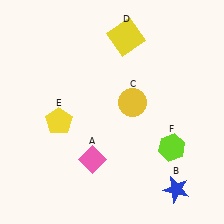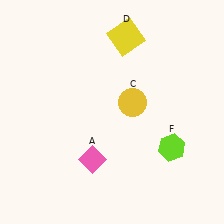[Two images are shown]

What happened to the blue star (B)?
The blue star (B) was removed in Image 2. It was in the bottom-right area of Image 1.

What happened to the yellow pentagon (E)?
The yellow pentagon (E) was removed in Image 2. It was in the bottom-left area of Image 1.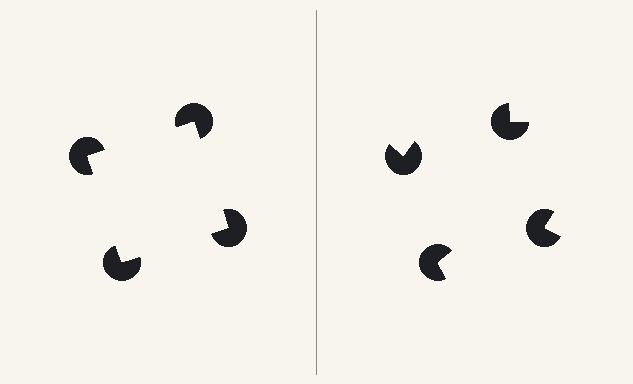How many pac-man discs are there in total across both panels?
8 — 4 on each side.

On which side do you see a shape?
An illusory square appears on the left side. On the right side the wedge cuts are rotated, so no coherent shape forms.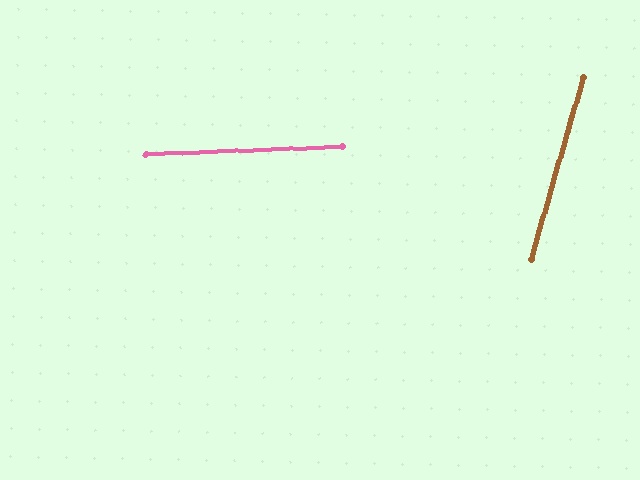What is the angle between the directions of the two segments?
Approximately 72 degrees.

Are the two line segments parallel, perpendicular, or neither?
Neither parallel nor perpendicular — they differ by about 72°.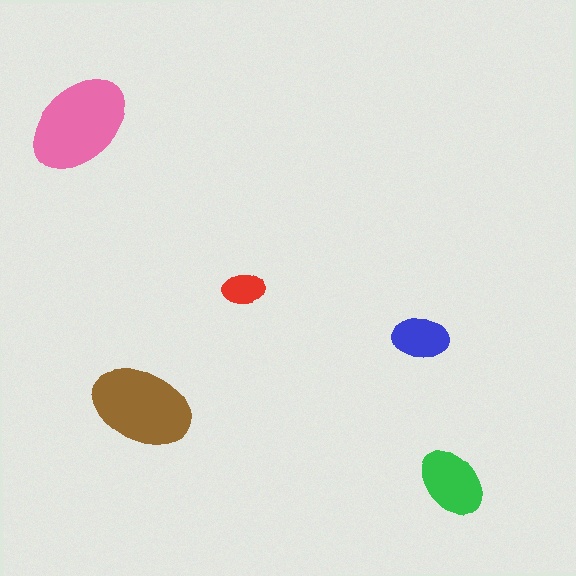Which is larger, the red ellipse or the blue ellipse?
The blue one.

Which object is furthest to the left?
The pink ellipse is leftmost.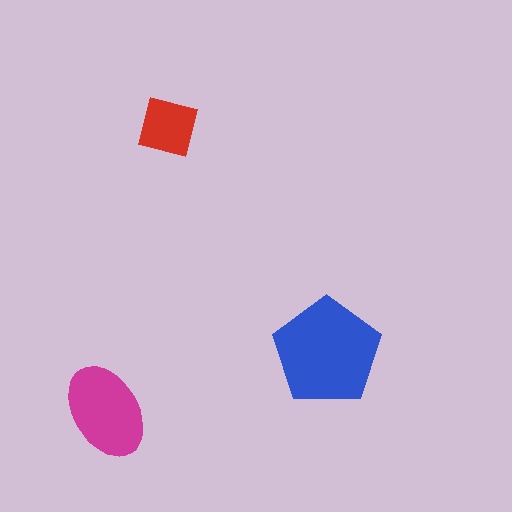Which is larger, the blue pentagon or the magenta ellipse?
The blue pentagon.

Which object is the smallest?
The red diamond.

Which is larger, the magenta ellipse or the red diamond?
The magenta ellipse.